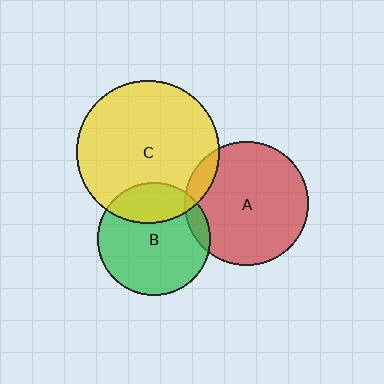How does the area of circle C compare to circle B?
Approximately 1.6 times.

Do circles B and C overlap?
Yes.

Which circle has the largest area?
Circle C (yellow).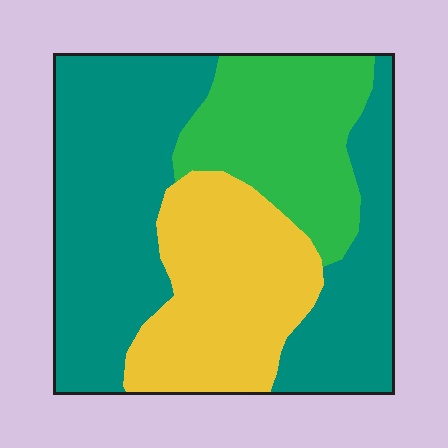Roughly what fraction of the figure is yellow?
Yellow covers roughly 25% of the figure.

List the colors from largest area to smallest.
From largest to smallest: teal, yellow, green.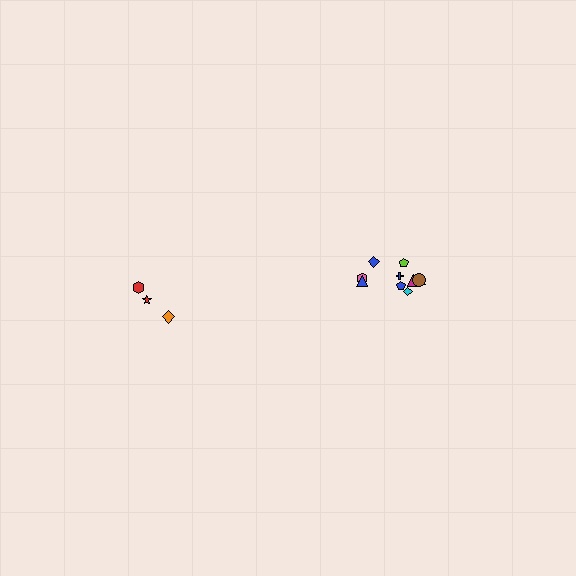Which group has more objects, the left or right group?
The right group.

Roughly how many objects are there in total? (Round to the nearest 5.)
Roughly 15 objects in total.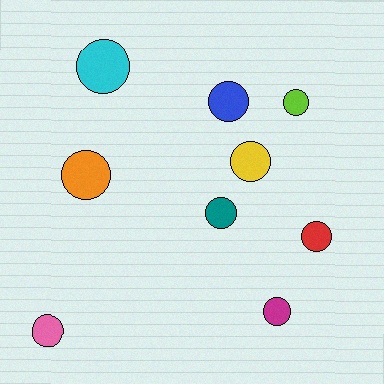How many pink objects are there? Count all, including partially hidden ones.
There is 1 pink object.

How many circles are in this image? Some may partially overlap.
There are 9 circles.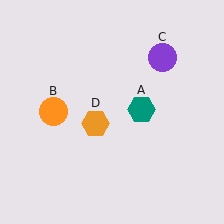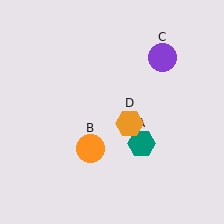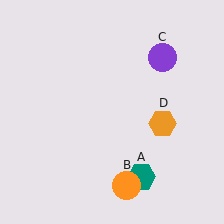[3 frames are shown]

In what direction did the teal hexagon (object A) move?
The teal hexagon (object A) moved down.